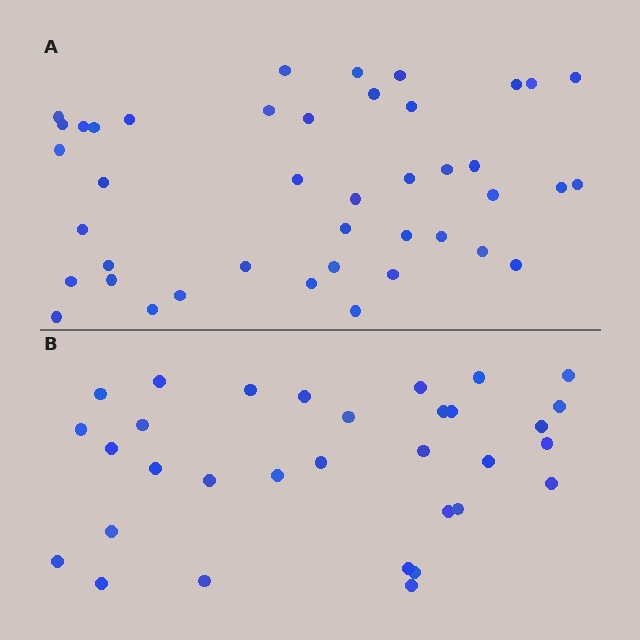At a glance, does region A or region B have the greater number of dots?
Region A (the top region) has more dots.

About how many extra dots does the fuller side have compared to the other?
Region A has roughly 10 or so more dots than region B.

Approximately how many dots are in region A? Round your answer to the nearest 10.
About 40 dots. (The exact count is 42, which rounds to 40.)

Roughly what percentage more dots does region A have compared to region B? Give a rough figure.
About 30% more.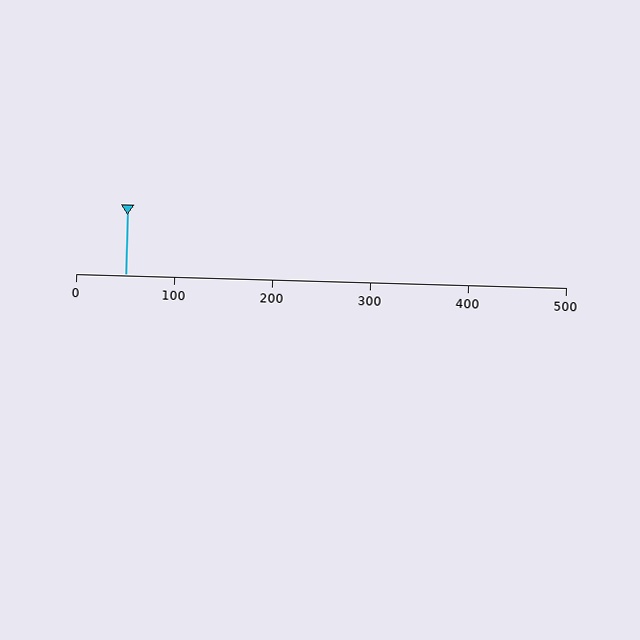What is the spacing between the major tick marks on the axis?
The major ticks are spaced 100 apart.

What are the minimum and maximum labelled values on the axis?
The axis runs from 0 to 500.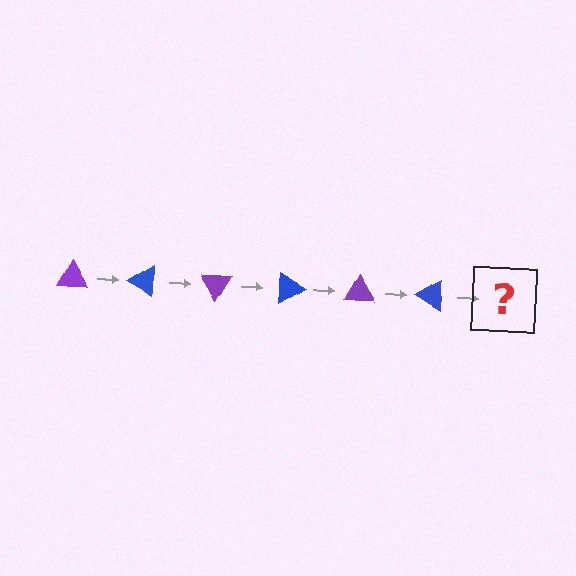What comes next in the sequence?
The next element should be a purple triangle, rotated 180 degrees from the start.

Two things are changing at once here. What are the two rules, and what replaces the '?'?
The two rules are that it rotates 30 degrees each step and the color cycles through purple and blue. The '?' should be a purple triangle, rotated 180 degrees from the start.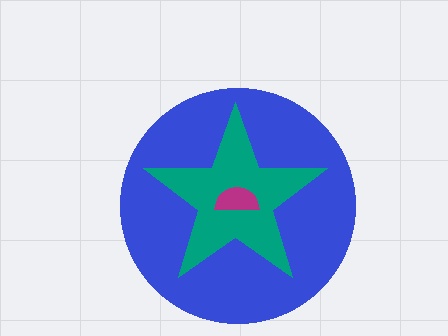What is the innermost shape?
The magenta semicircle.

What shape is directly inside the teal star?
The magenta semicircle.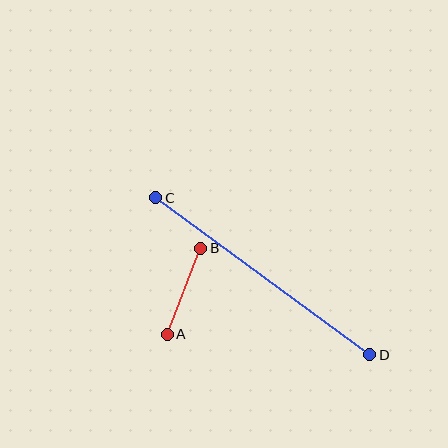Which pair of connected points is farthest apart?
Points C and D are farthest apart.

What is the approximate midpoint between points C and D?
The midpoint is at approximately (263, 276) pixels.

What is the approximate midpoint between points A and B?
The midpoint is at approximately (184, 291) pixels.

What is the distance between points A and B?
The distance is approximately 93 pixels.